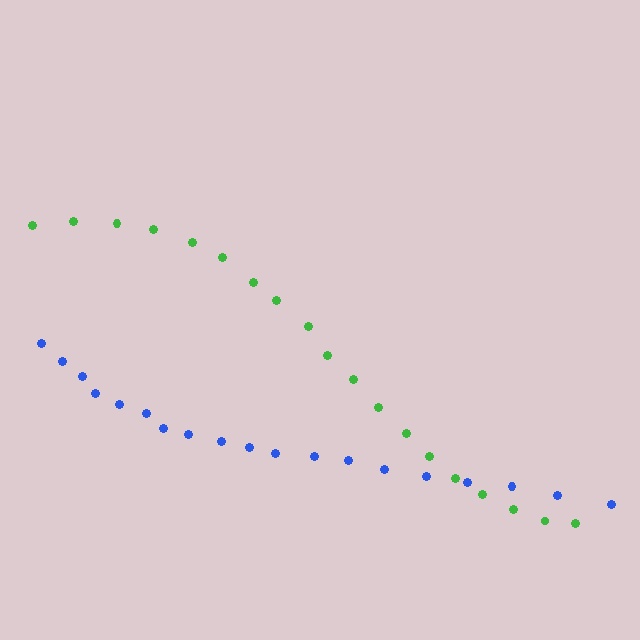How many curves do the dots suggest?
There are 2 distinct paths.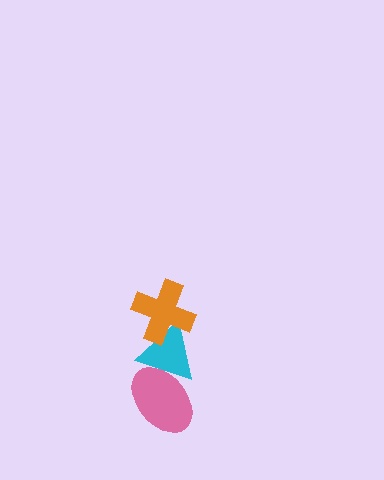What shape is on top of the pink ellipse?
The cyan triangle is on top of the pink ellipse.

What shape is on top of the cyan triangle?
The orange cross is on top of the cyan triangle.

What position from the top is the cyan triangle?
The cyan triangle is 2nd from the top.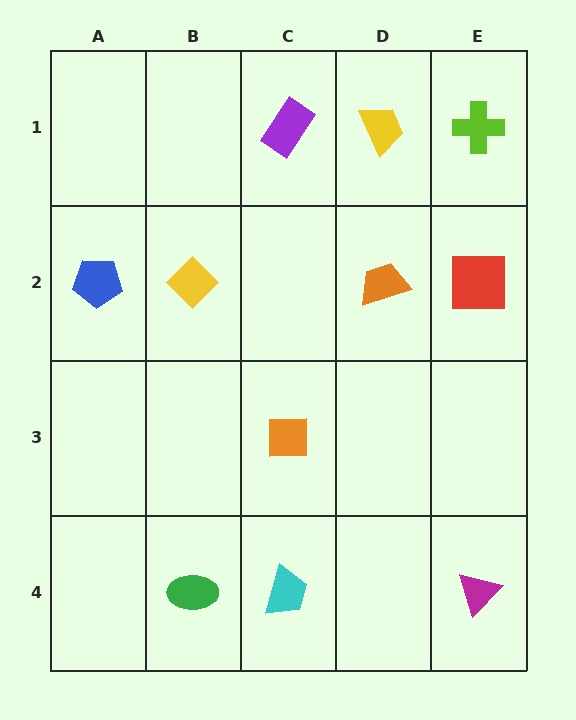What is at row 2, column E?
A red square.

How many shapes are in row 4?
3 shapes.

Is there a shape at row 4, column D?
No, that cell is empty.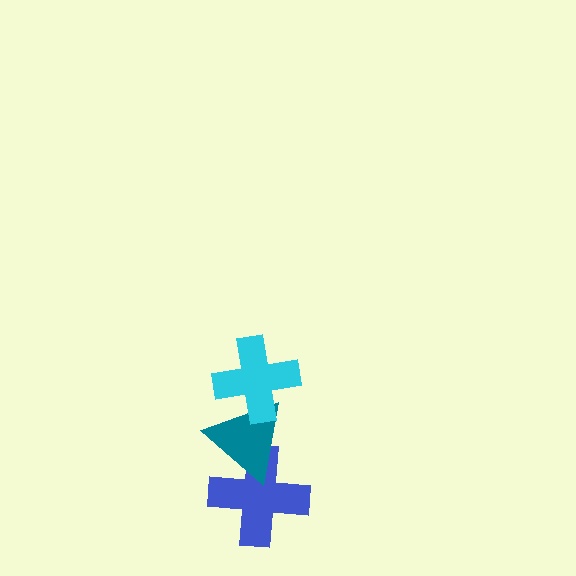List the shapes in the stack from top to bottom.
From top to bottom: the cyan cross, the teal triangle, the blue cross.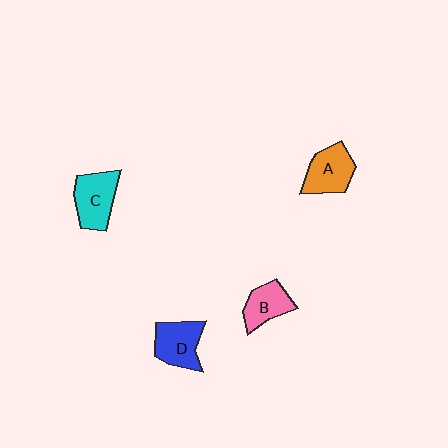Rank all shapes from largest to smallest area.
From largest to smallest: C (cyan), D (blue), A (orange), B (pink).